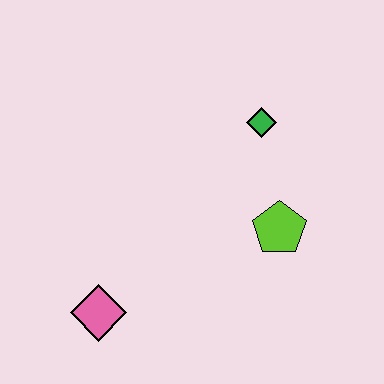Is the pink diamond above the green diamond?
No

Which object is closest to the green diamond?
The lime pentagon is closest to the green diamond.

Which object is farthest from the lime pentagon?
The pink diamond is farthest from the lime pentagon.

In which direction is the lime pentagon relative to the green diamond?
The lime pentagon is below the green diamond.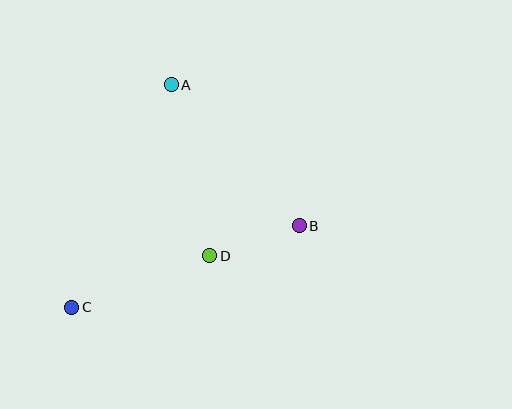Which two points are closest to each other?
Points B and D are closest to each other.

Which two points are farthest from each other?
Points A and C are farthest from each other.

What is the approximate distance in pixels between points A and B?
The distance between A and B is approximately 190 pixels.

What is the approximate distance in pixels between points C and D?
The distance between C and D is approximately 148 pixels.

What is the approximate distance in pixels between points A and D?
The distance between A and D is approximately 176 pixels.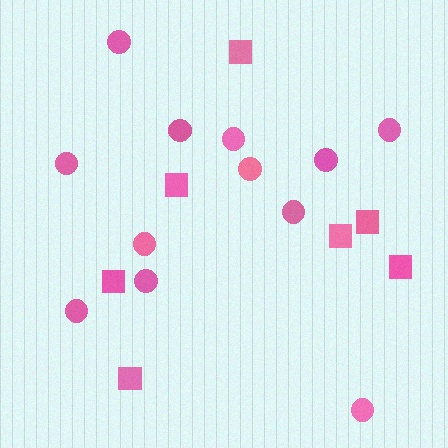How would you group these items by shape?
There are 2 groups: one group of squares (7) and one group of circles (12).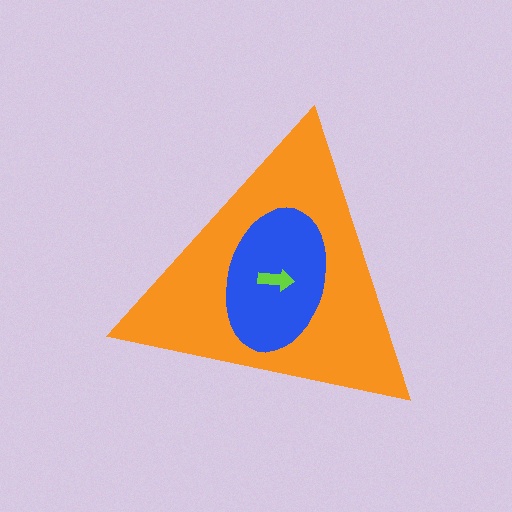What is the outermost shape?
The orange triangle.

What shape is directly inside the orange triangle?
The blue ellipse.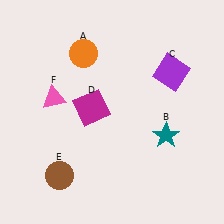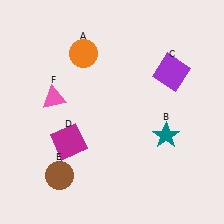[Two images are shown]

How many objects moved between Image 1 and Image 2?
1 object moved between the two images.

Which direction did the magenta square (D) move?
The magenta square (D) moved down.